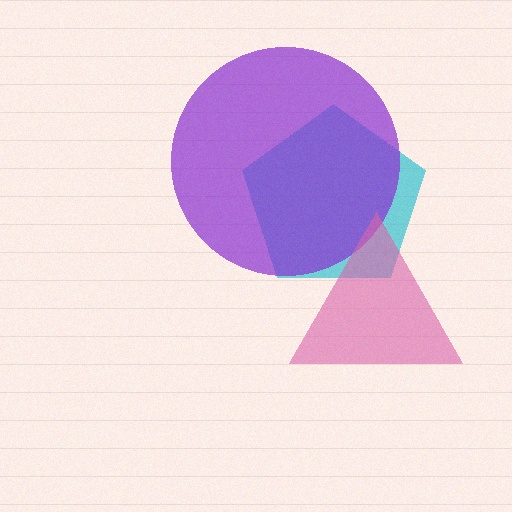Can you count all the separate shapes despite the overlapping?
Yes, there are 3 separate shapes.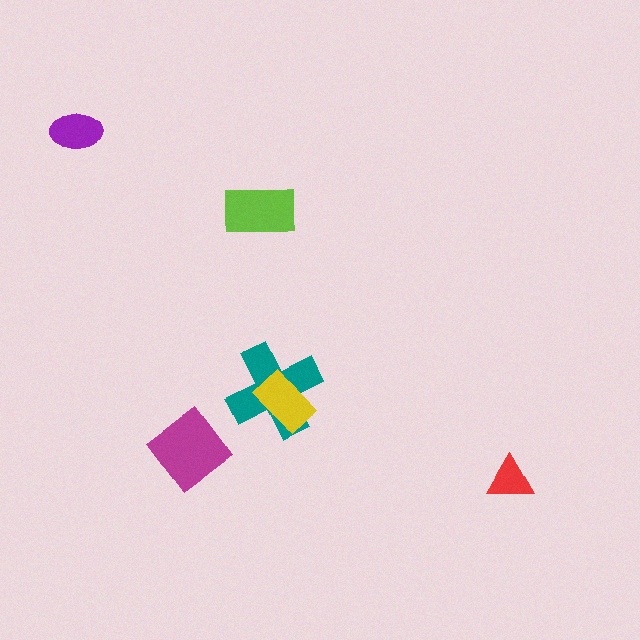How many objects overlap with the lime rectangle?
0 objects overlap with the lime rectangle.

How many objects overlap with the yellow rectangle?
1 object overlaps with the yellow rectangle.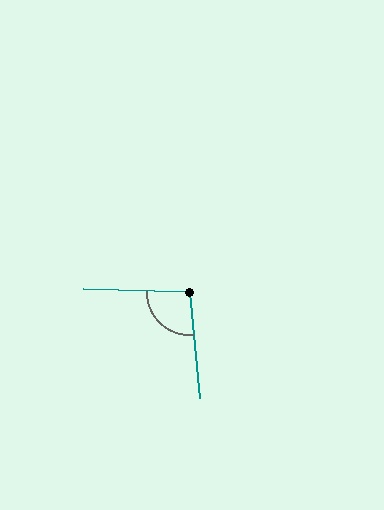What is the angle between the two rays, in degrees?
Approximately 97 degrees.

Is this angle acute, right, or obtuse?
It is obtuse.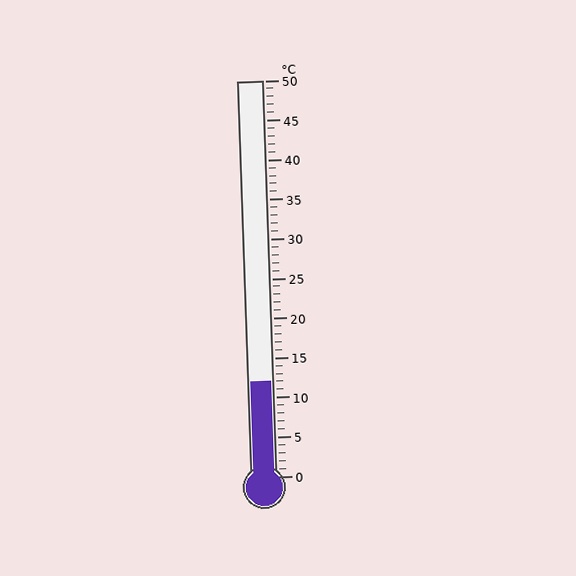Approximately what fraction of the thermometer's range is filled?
The thermometer is filled to approximately 25% of its range.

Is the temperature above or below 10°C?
The temperature is above 10°C.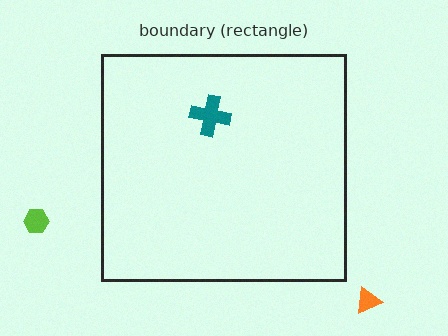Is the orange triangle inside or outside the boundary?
Outside.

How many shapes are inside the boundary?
1 inside, 2 outside.